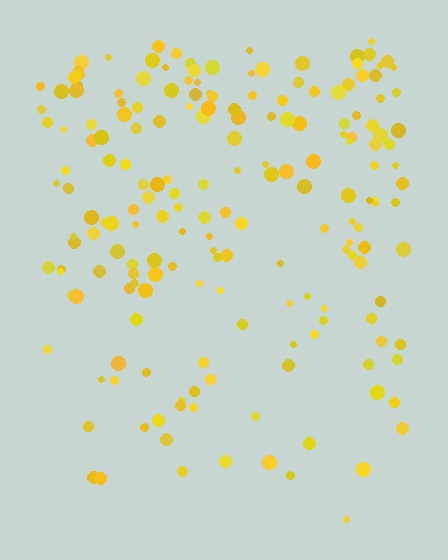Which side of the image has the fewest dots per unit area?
The bottom.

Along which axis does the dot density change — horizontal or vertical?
Vertical.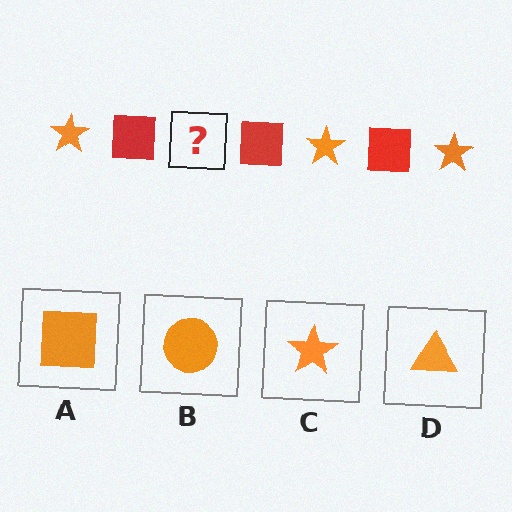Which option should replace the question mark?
Option C.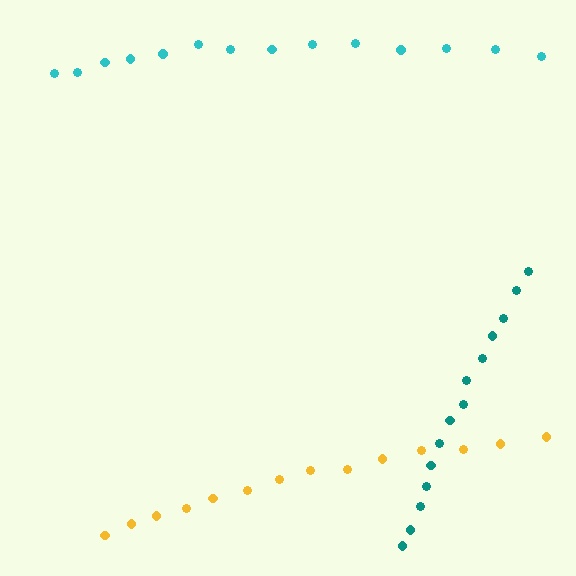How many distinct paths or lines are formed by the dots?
There are 3 distinct paths.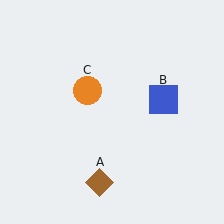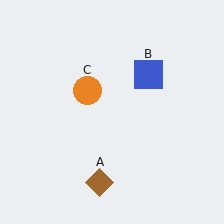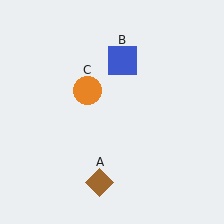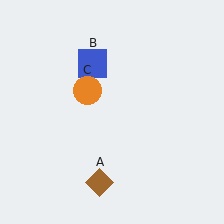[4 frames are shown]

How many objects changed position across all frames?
1 object changed position: blue square (object B).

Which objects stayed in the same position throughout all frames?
Brown diamond (object A) and orange circle (object C) remained stationary.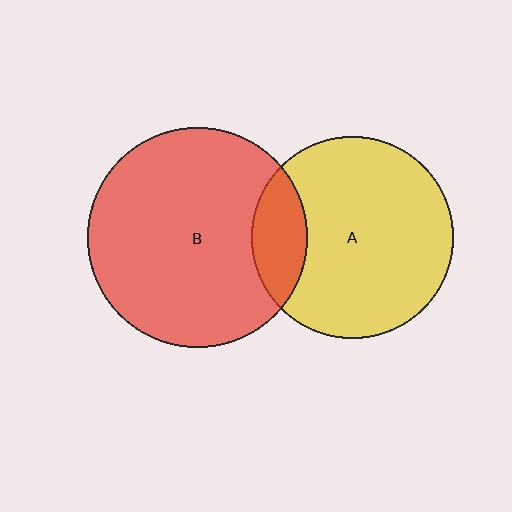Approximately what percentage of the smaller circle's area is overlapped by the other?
Approximately 15%.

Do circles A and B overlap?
Yes.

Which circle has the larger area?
Circle B (red).